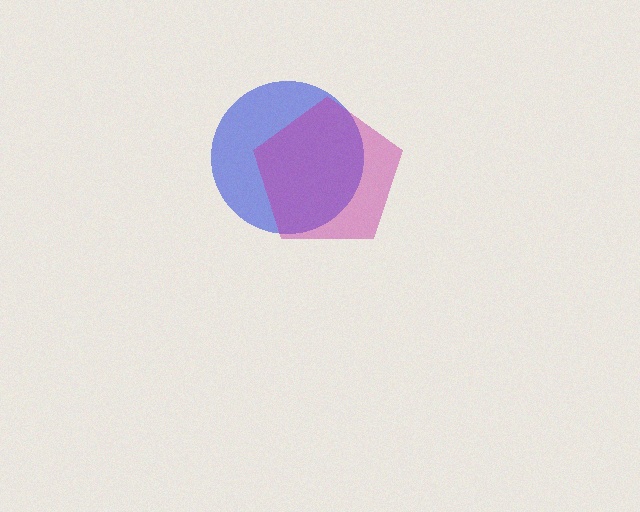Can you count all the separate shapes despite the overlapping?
Yes, there are 2 separate shapes.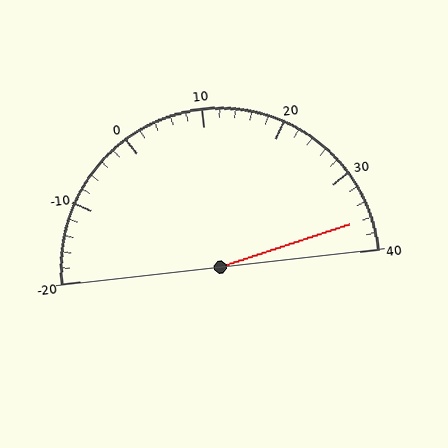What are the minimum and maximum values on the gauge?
The gauge ranges from -20 to 40.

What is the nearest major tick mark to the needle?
The nearest major tick mark is 40.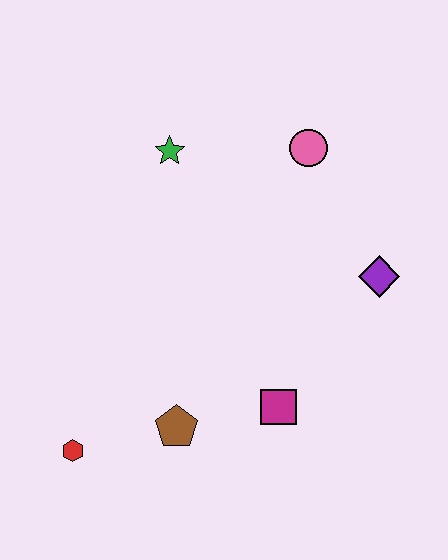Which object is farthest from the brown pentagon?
The pink circle is farthest from the brown pentagon.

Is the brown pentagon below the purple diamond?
Yes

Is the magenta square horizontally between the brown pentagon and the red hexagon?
No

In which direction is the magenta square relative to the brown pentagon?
The magenta square is to the right of the brown pentagon.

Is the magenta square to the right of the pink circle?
No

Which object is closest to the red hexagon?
The brown pentagon is closest to the red hexagon.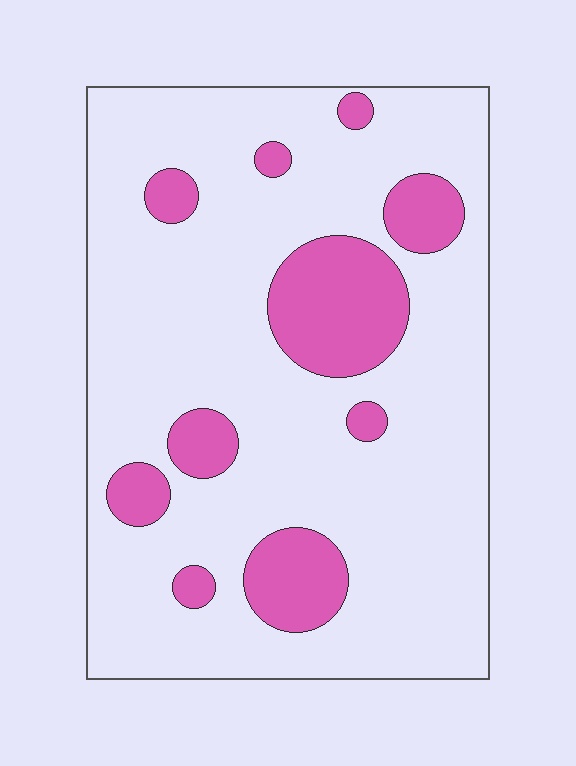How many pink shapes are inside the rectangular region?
10.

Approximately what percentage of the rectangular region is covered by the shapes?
Approximately 20%.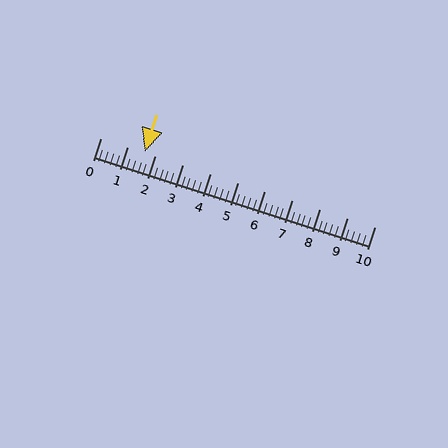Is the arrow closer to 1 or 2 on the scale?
The arrow is closer to 2.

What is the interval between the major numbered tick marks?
The major tick marks are spaced 1 units apart.